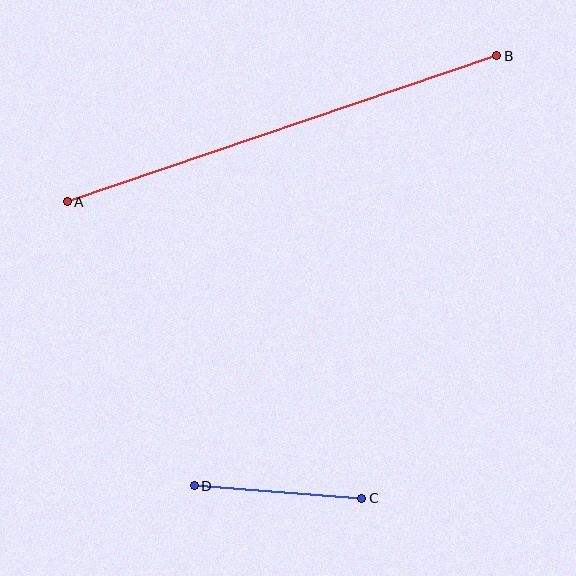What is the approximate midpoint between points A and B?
The midpoint is at approximately (282, 129) pixels.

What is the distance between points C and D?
The distance is approximately 168 pixels.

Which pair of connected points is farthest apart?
Points A and B are farthest apart.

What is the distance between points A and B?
The distance is approximately 454 pixels.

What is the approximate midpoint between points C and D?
The midpoint is at approximately (278, 492) pixels.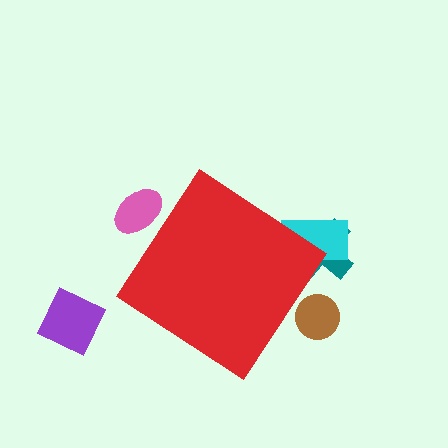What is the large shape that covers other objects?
A red diamond.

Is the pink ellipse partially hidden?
Yes, the pink ellipse is partially hidden behind the red diamond.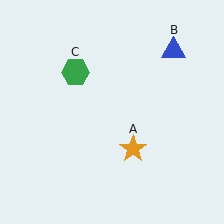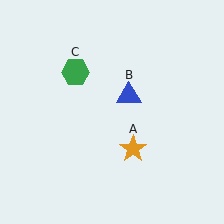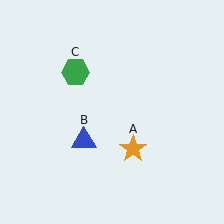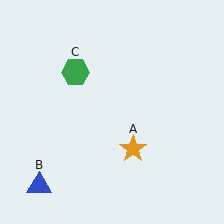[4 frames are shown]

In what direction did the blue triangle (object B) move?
The blue triangle (object B) moved down and to the left.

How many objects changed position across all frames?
1 object changed position: blue triangle (object B).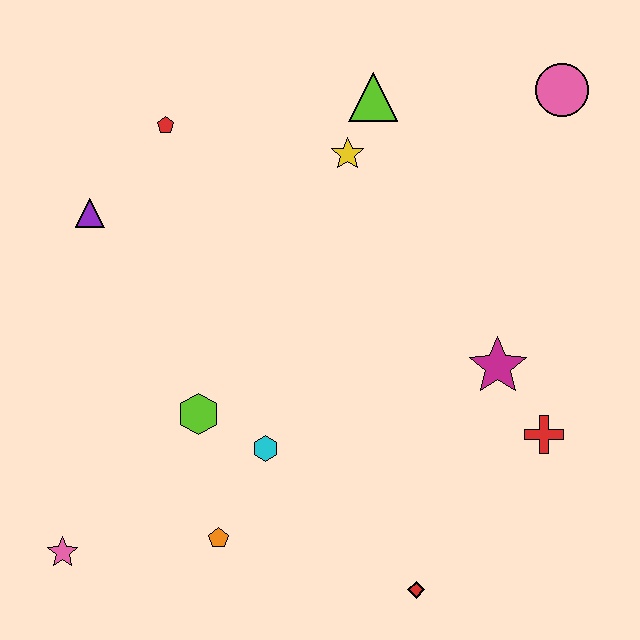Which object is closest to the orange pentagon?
The cyan hexagon is closest to the orange pentagon.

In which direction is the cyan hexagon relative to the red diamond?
The cyan hexagon is to the left of the red diamond.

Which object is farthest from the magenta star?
The pink star is farthest from the magenta star.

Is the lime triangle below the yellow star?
No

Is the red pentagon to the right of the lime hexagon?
No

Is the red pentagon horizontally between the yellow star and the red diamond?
No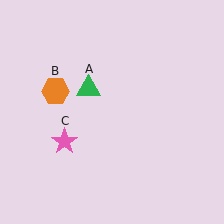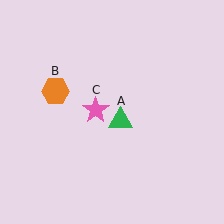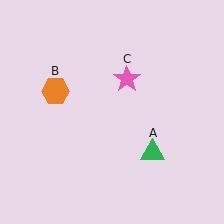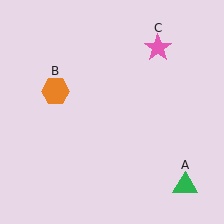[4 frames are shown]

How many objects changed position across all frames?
2 objects changed position: green triangle (object A), pink star (object C).